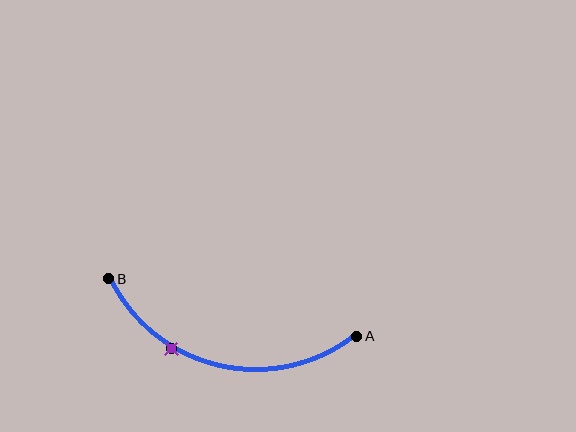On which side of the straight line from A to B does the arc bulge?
The arc bulges below the straight line connecting A and B.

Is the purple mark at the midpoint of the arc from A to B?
No. The purple mark lies on the arc but is closer to endpoint B. The arc midpoint would be at the point on the curve equidistant along the arc from both A and B.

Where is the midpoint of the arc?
The arc midpoint is the point on the curve farthest from the straight line joining A and B. It sits below that line.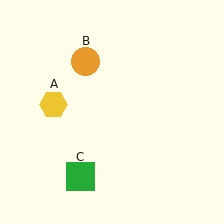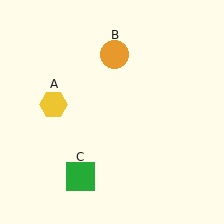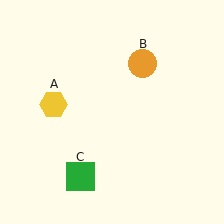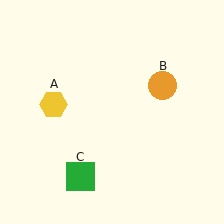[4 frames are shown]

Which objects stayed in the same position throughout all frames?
Yellow hexagon (object A) and green square (object C) remained stationary.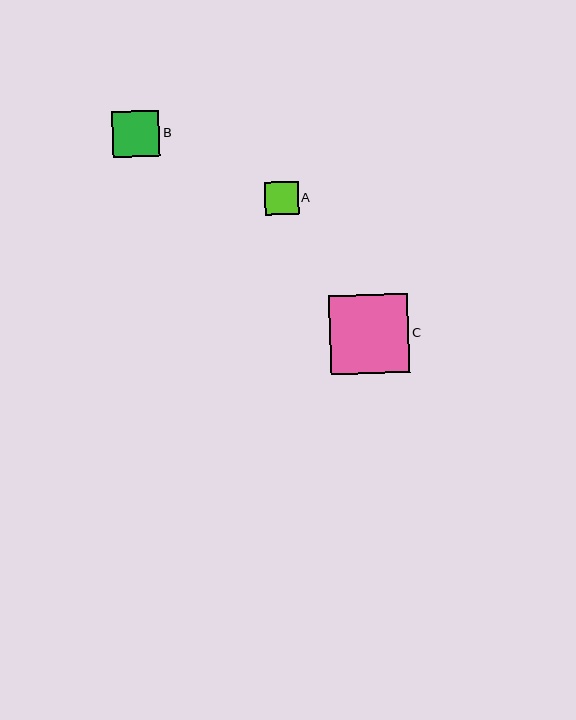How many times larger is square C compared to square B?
Square C is approximately 1.7 times the size of square B.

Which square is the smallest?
Square A is the smallest with a size of approximately 34 pixels.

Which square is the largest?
Square C is the largest with a size of approximately 79 pixels.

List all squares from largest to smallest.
From largest to smallest: C, B, A.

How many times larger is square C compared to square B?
Square C is approximately 1.7 times the size of square B.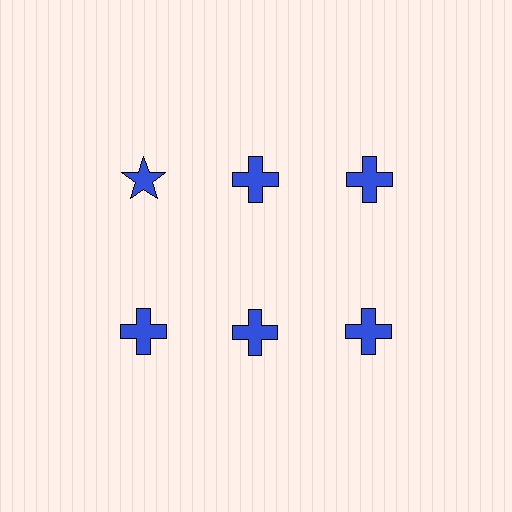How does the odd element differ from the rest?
It has a different shape: star instead of cross.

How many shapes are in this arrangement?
There are 6 shapes arranged in a grid pattern.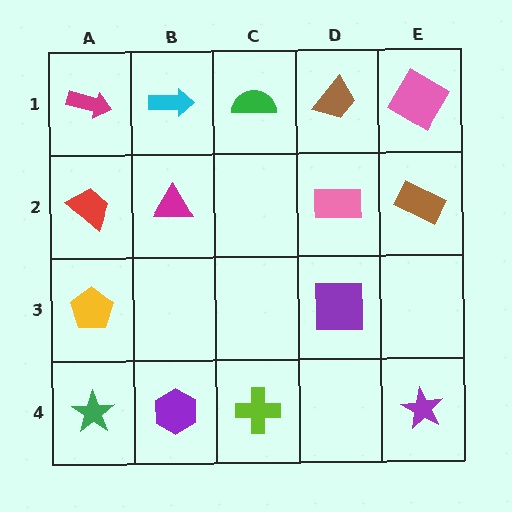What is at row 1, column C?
A green semicircle.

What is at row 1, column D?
A brown trapezoid.